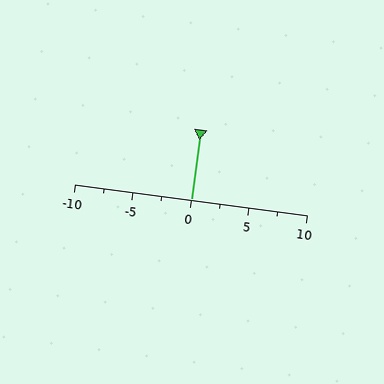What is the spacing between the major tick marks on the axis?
The major ticks are spaced 5 apart.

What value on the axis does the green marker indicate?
The marker indicates approximately 0.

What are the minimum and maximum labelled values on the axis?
The axis runs from -10 to 10.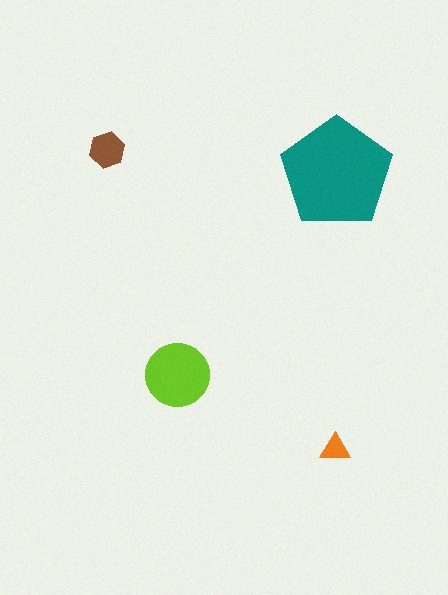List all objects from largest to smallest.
The teal pentagon, the lime circle, the brown hexagon, the orange triangle.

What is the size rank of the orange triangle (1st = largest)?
4th.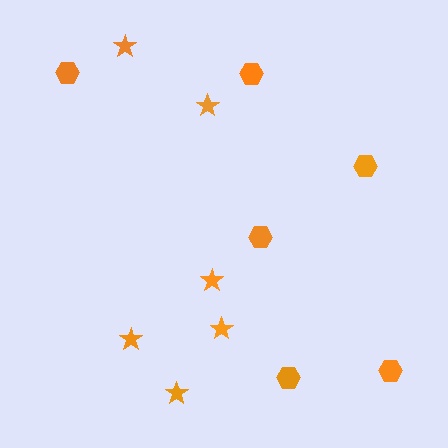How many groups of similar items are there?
There are 2 groups: one group of hexagons (6) and one group of stars (6).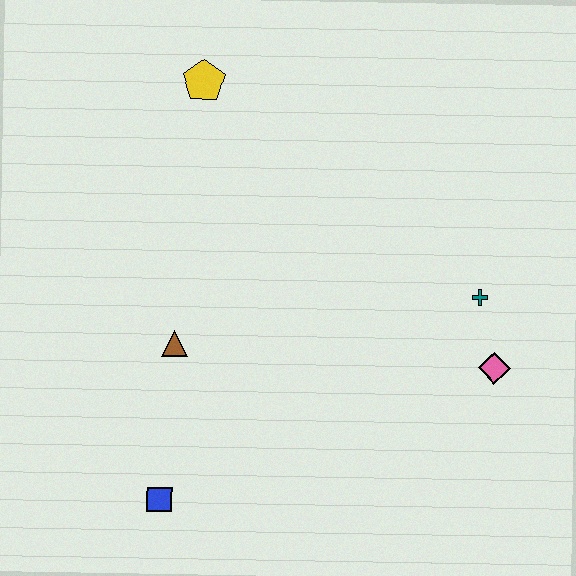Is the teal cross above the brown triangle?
Yes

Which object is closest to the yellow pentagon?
The brown triangle is closest to the yellow pentagon.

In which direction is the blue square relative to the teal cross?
The blue square is to the left of the teal cross.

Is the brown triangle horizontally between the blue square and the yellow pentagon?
Yes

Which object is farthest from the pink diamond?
The yellow pentagon is farthest from the pink diamond.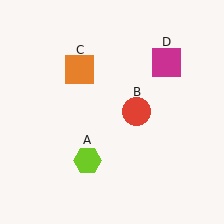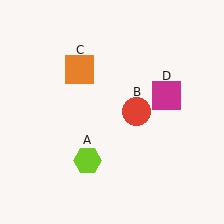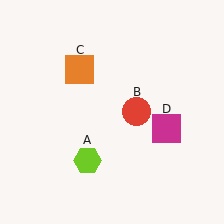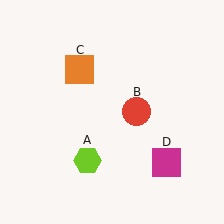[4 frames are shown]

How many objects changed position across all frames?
1 object changed position: magenta square (object D).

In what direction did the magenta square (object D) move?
The magenta square (object D) moved down.